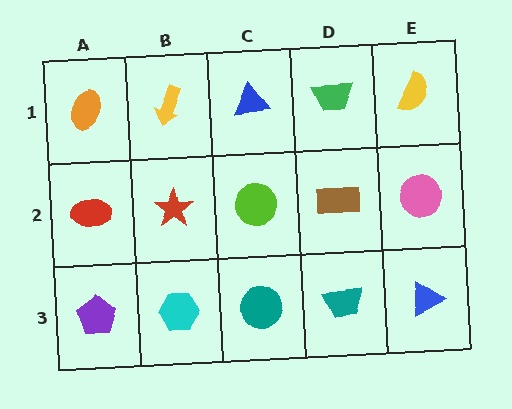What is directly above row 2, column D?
A green trapezoid.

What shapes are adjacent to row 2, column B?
A yellow arrow (row 1, column B), a cyan hexagon (row 3, column B), a red ellipse (row 2, column A), a lime circle (row 2, column C).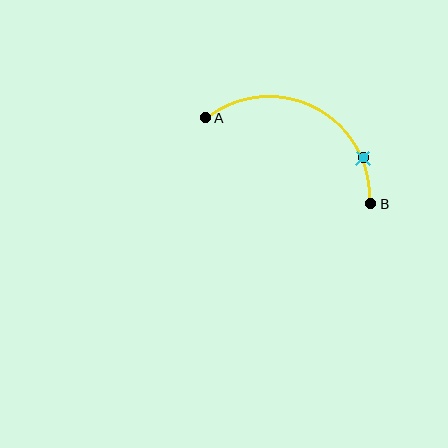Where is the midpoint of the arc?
The arc midpoint is the point on the curve farthest from the straight line joining A and B. It sits above that line.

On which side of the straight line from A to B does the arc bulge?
The arc bulges above the straight line connecting A and B.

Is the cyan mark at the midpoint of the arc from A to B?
No. The cyan mark lies on the arc but is closer to endpoint B. The arc midpoint would be at the point on the curve equidistant along the arc from both A and B.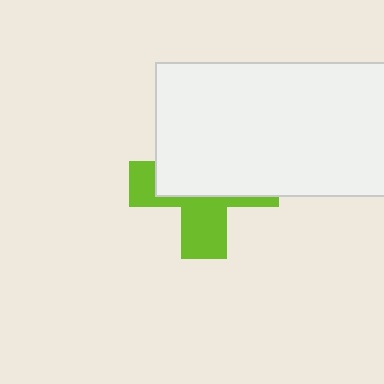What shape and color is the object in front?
The object in front is a white rectangle.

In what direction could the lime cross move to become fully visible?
The lime cross could move down. That would shift it out from behind the white rectangle entirely.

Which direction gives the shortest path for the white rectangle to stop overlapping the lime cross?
Moving up gives the shortest separation.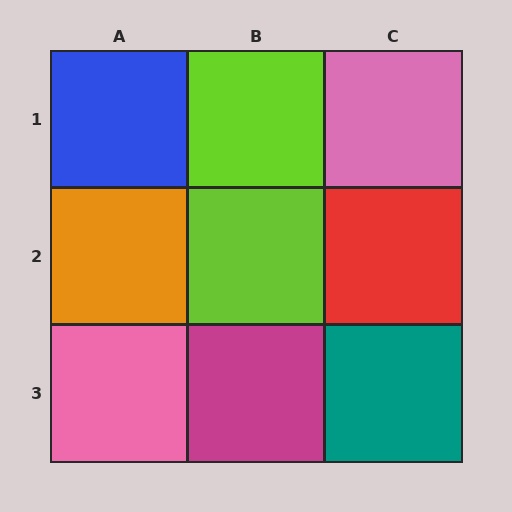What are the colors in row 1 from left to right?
Blue, lime, pink.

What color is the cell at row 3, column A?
Pink.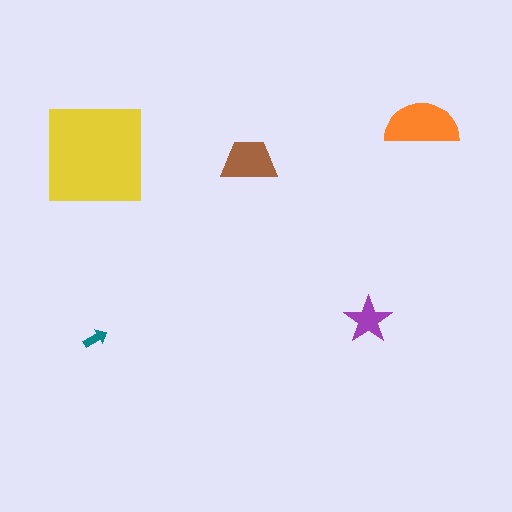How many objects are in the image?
There are 5 objects in the image.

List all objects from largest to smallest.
The yellow square, the orange semicircle, the brown trapezoid, the purple star, the teal arrow.